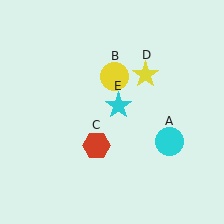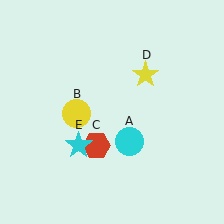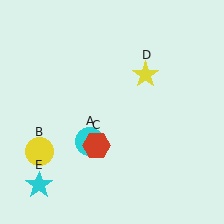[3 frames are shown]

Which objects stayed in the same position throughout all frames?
Red hexagon (object C) and yellow star (object D) remained stationary.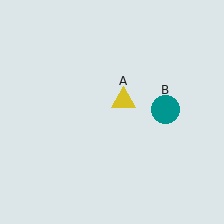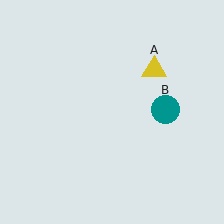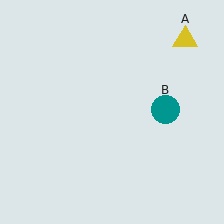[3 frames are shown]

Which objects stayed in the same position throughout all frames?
Teal circle (object B) remained stationary.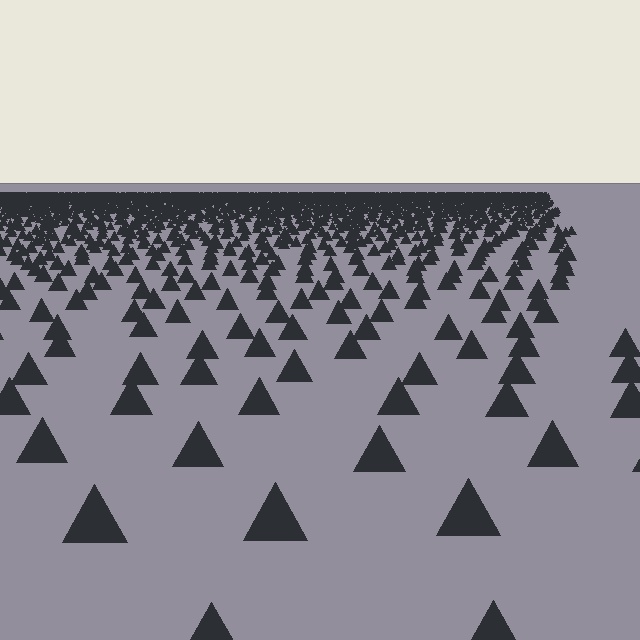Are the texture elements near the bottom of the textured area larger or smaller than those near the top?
Larger. Near the bottom, elements are closer to the viewer and appear at a bigger on-screen size.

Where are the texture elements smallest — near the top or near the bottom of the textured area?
Near the top.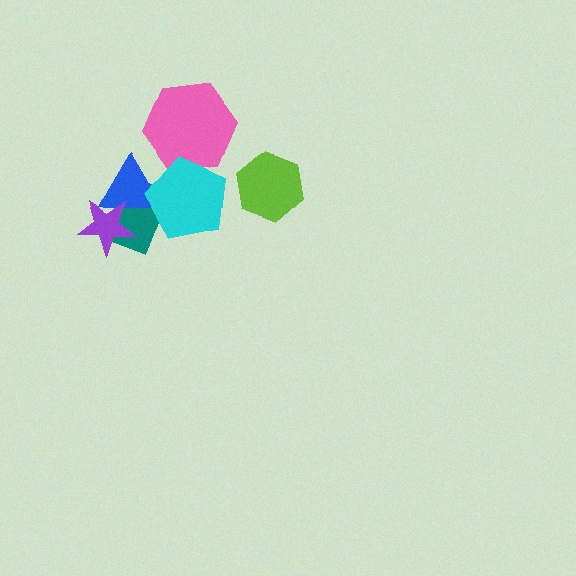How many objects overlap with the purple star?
2 objects overlap with the purple star.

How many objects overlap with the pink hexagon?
1 object overlaps with the pink hexagon.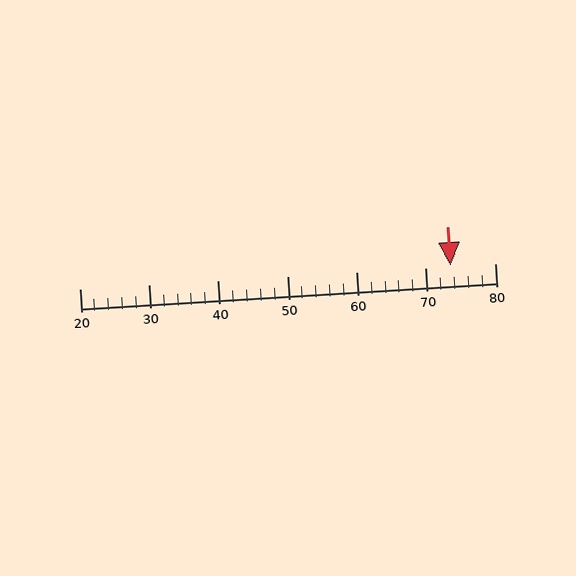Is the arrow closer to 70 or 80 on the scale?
The arrow is closer to 70.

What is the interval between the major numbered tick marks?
The major tick marks are spaced 10 units apart.